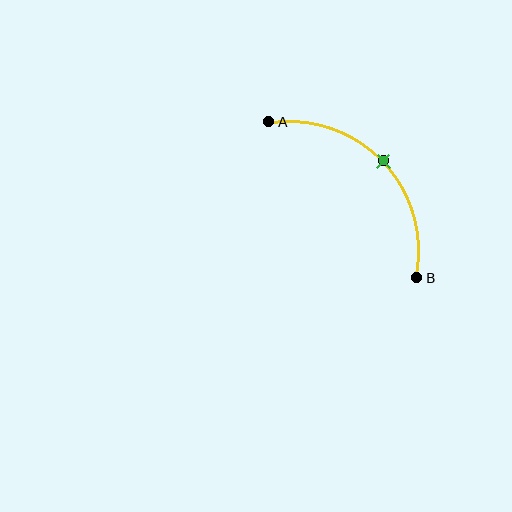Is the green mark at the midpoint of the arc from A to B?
Yes. The green mark lies on the arc at equal arc-length from both A and B — it is the arc midpoint.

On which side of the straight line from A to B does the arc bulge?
The arc bulges above and to the right of the straight line connecting A and B.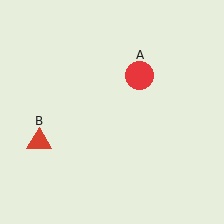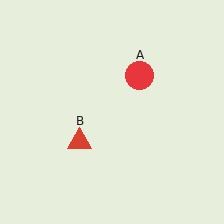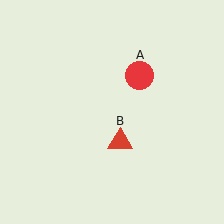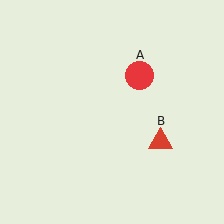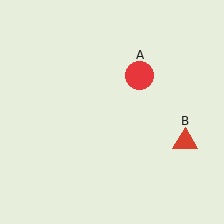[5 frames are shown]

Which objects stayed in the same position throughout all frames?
Red circle (object A) remained stationary.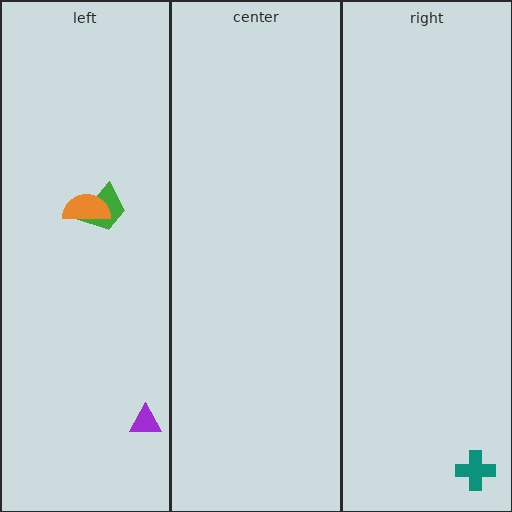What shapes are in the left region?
The purple triangle, the green trapezoid, the orange semicircle.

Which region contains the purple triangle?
The left region.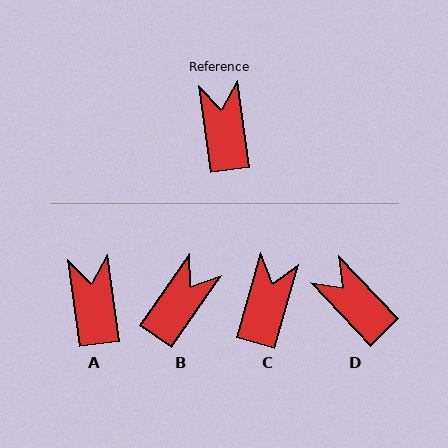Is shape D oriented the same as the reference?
No, it is off by about 36 degrees.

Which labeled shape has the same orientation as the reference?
A.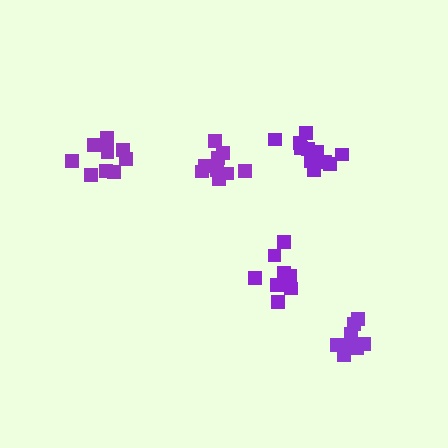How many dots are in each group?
Group 1: 9 dots, Group 2: 9 dots, Group 3: 11 dots, Group 4: 8 dots, Group 5: 9 dots (46 total).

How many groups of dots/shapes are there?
There are 5 groups.